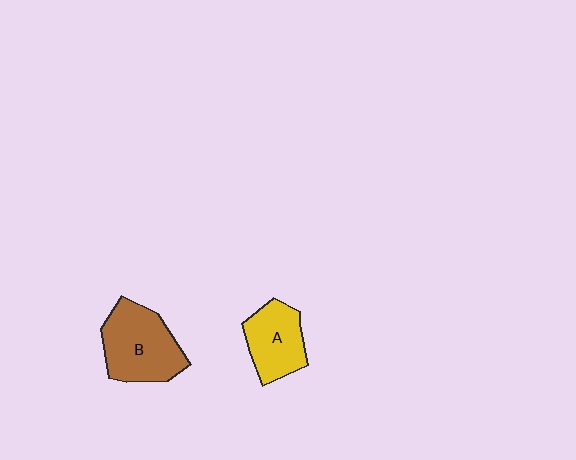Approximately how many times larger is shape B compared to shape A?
Approximately 1.4 times.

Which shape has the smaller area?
Shape A (yellow).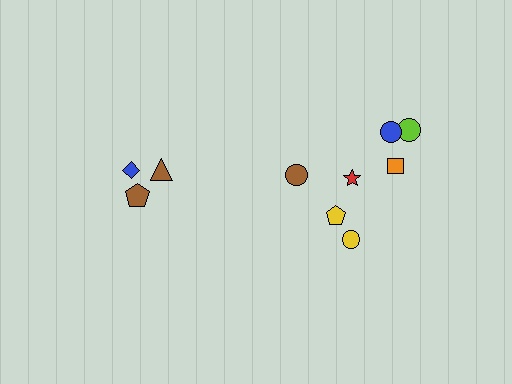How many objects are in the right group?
There are 7 objects.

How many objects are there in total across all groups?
There are 10 objects.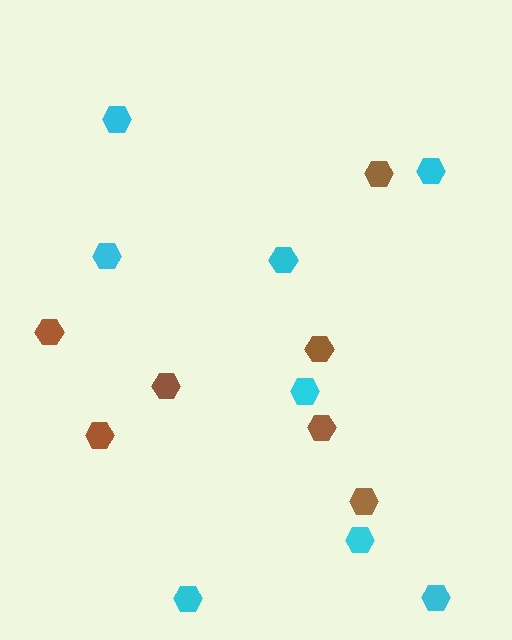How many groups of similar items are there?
There are 2 groups: one group of cyan hexagons (8) and one group of brown hexagons (7).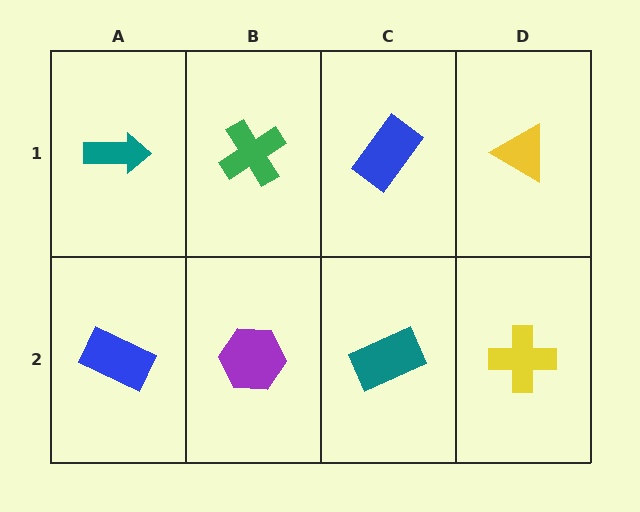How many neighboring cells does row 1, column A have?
2.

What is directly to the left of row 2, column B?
A blue rectangle.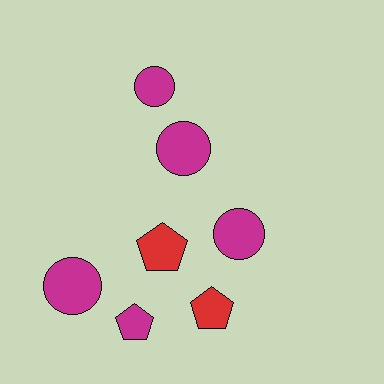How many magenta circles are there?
There are 4 magenta circles.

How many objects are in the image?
There are 7 objects.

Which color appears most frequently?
Magenta, with 5 objects.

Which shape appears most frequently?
Circle, with 4 objects.